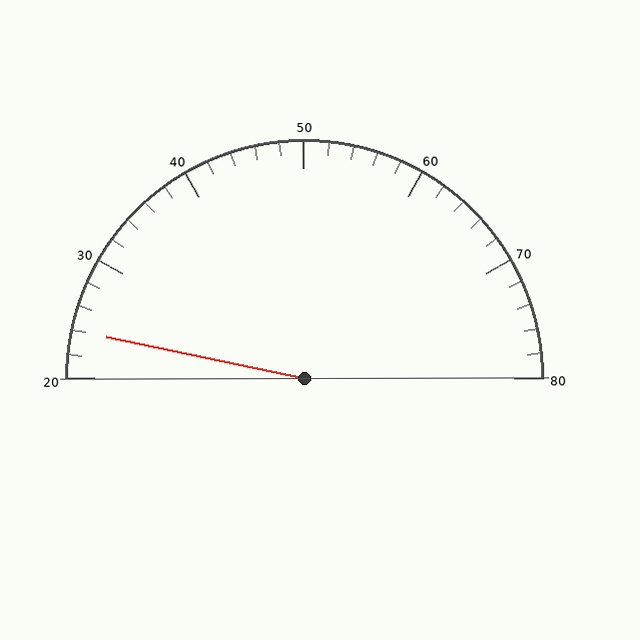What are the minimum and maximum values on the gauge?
The gauge ranges from 20 to 80.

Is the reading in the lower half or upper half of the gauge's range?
The reading is in the lower half of the range (20 to 80).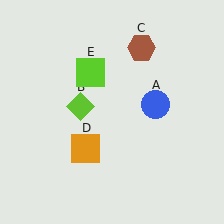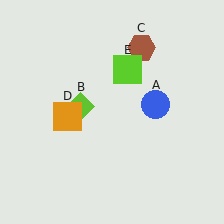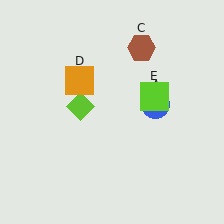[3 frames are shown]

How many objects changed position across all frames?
2 objects changed position: orange square (object D), lime square (object E).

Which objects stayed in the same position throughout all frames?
Blue circle (object A) and lime diamond (object B) and brown hexagon (object C) remained stationary.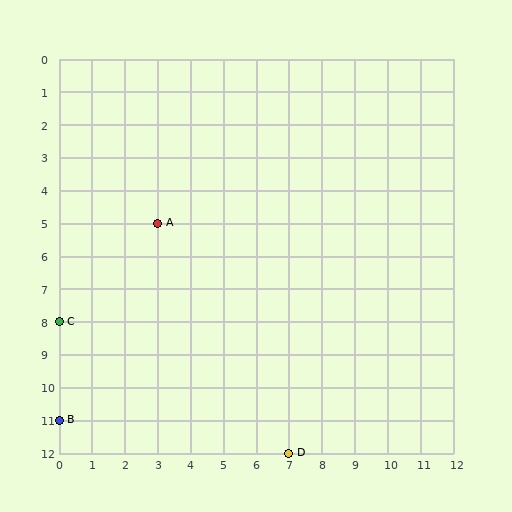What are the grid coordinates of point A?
Point A is at grid coordinates (3, 5).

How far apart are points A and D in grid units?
Points A and D are 4 columns and 7 rows apart (about 8.1 grid units diagonally).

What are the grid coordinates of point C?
Point C is at grid coordinates (0, 8).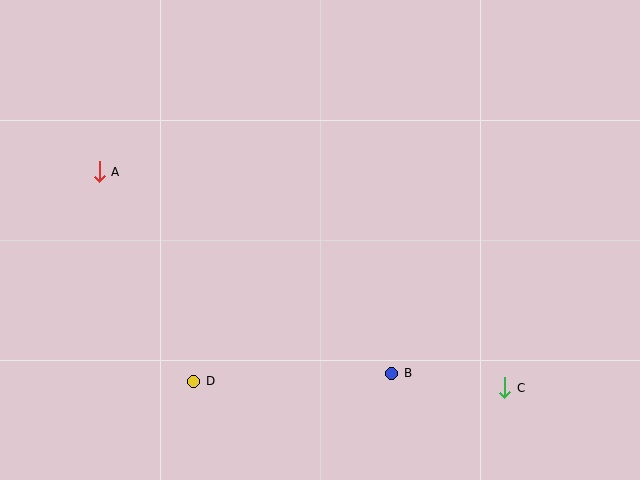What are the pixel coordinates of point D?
Point D is at (194, 381).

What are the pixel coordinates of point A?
Point A is at (99, 172).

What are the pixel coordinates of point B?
Point B is at (392, 373).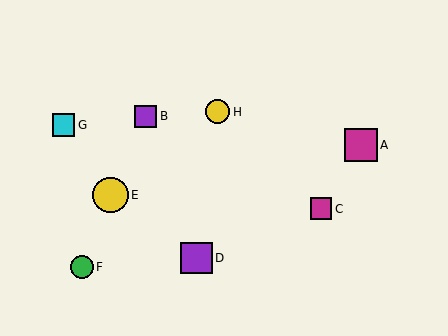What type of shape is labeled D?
Shape D is a purple square.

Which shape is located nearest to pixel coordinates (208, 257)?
The purple square (labeled D) at (196, 258) is nearest to that location.